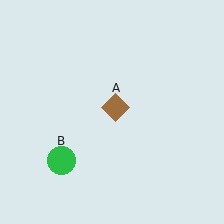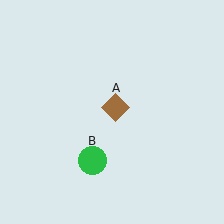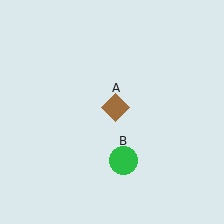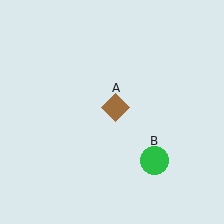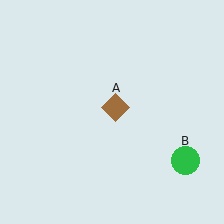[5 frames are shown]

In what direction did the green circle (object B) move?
The green circle (object B) moved right.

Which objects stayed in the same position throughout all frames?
Brown diamond (object A) remained stationary.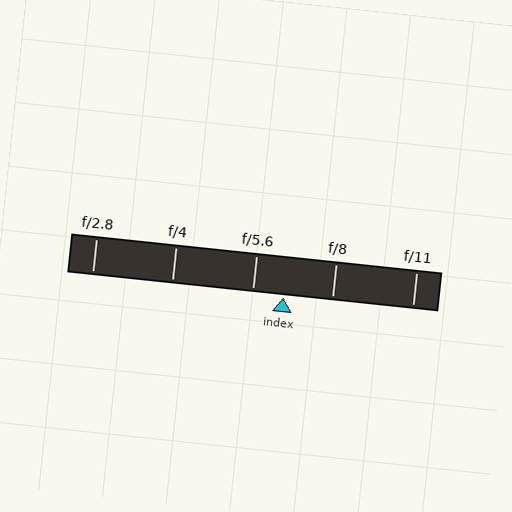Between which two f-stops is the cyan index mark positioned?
The index mark is between f/5.6 and f/8.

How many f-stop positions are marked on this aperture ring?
There are 5 f-stop positions marked.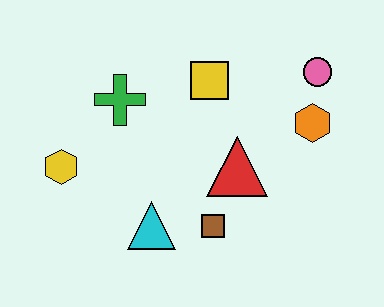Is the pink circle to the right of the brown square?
Yes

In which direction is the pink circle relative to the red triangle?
The pink circle is above the red triangle.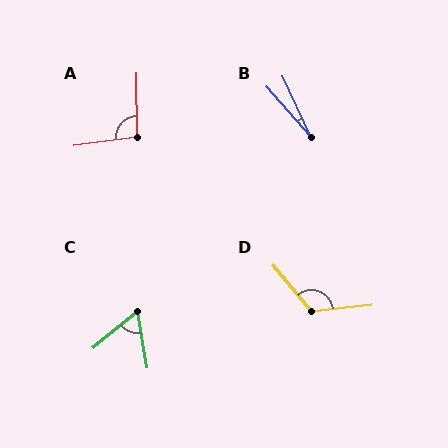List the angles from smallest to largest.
B (17°), C (60°), A (97°), D (123°).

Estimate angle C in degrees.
Approximately 60 degrees.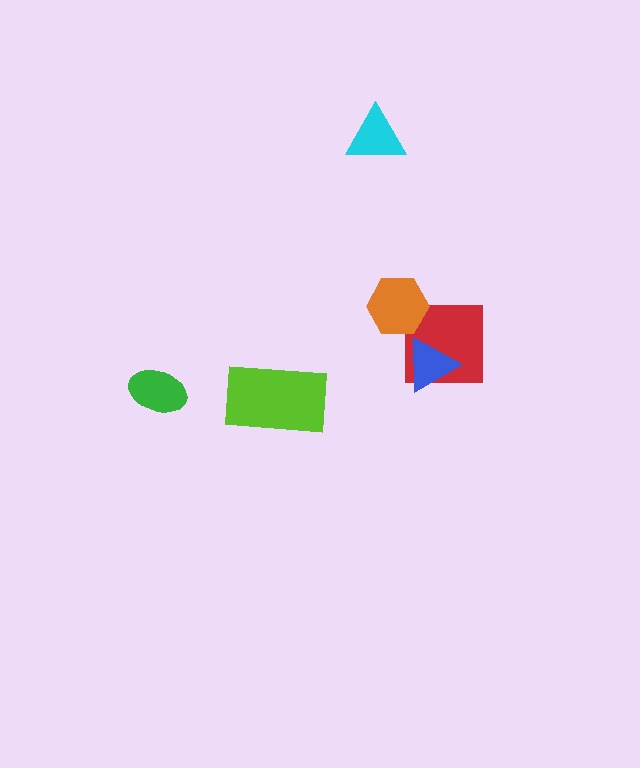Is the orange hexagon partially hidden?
No, no other shape covers it.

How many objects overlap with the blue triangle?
1 object overlaps with the blue triangle.